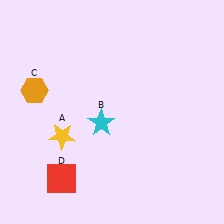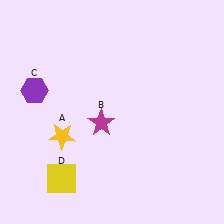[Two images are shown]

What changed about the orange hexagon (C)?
In Image 1, C is orange. In Image 2, it changed to purple.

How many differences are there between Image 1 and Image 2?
There are 3 differences between the two images.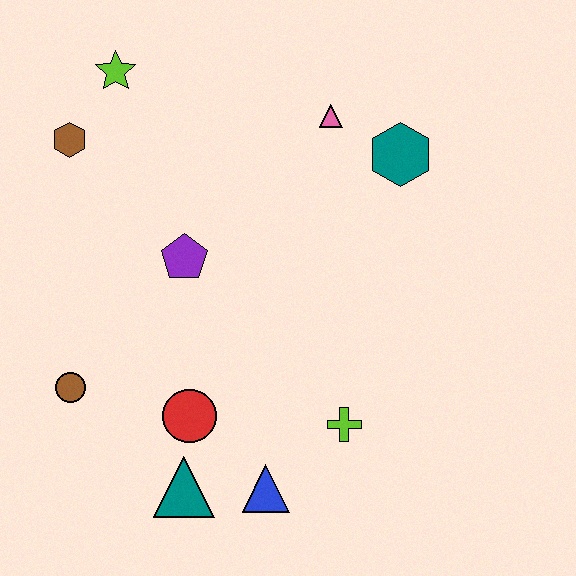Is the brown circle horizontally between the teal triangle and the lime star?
No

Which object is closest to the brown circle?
The red circle is closest to the brown circle.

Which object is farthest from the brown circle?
The teal hexagon is farthest from the brown circle.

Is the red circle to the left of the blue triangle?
Yes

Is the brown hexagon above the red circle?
Yes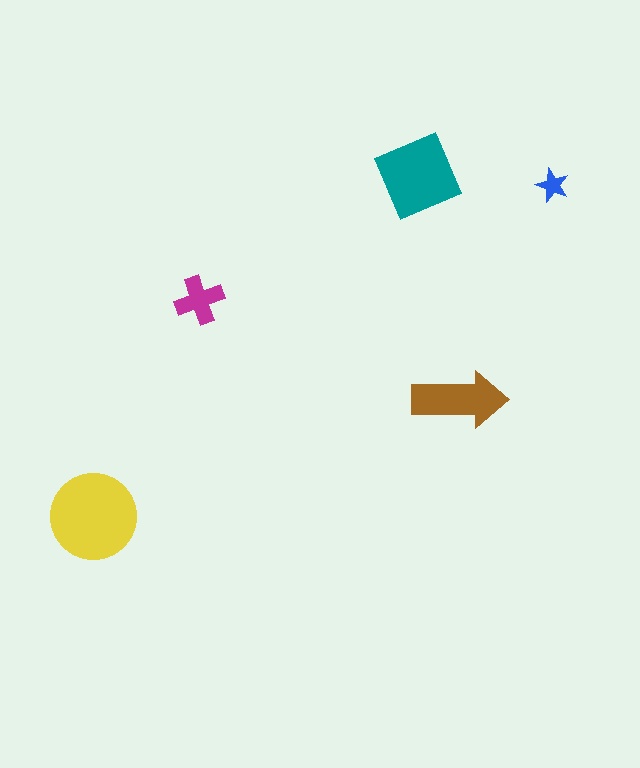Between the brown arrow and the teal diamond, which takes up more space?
The teal diamond.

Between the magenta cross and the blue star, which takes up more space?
The magenta cross.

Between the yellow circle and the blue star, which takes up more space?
The yellow circle.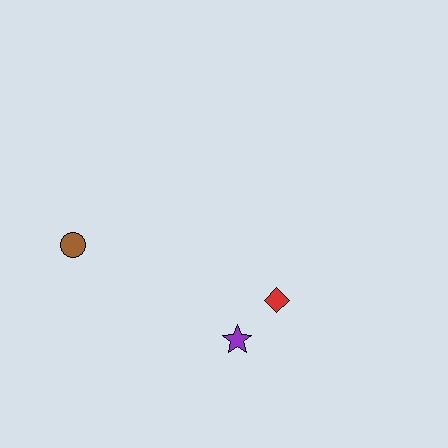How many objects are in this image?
There are 3 objects.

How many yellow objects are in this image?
There are no yellow objects.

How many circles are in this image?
There is 1 circle.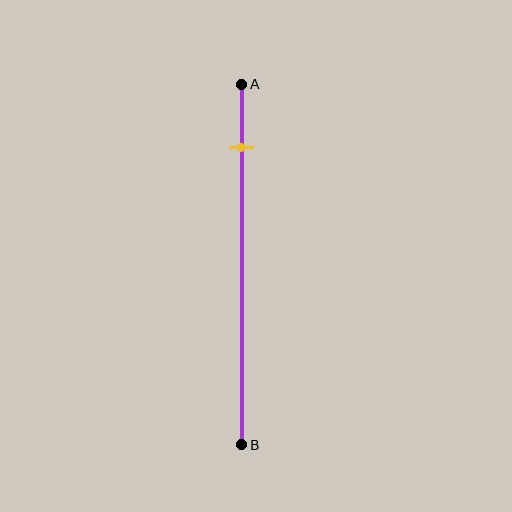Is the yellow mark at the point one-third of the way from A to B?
No, the mark is at about 15% from A, not at the 33% one-third point.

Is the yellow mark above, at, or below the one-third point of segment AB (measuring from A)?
The yellow mark is above the one-third point of segment AB.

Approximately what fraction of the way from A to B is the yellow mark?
The yellow mark is approximately 15% of the way from A to B.